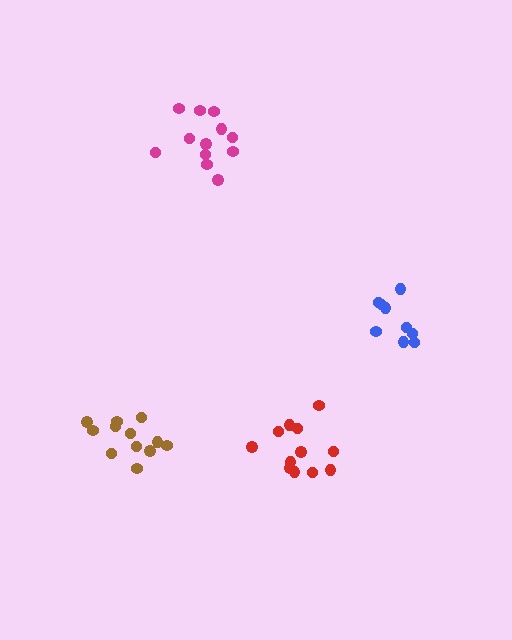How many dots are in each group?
Group 1: 12 dots, Group 2: 12 dots, Group 3: 9 dots, Group 4: 12 dots (45 total).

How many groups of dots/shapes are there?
There are 4 groups.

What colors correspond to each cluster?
The clusters are colored: brown, magenta, blue, red.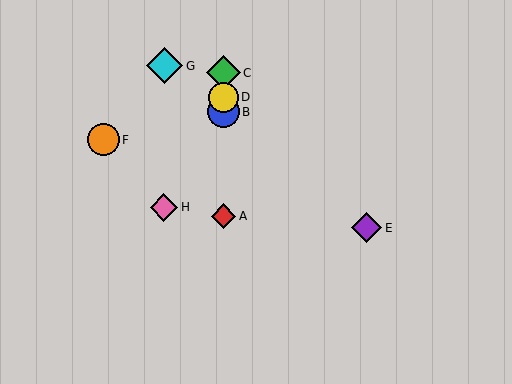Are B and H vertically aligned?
No, B is at x≈224 and H is at x≈164.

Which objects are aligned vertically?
Objects A, B, C, D are aligned vertically.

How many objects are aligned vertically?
4 objects (A, B, C, D) are aligned vertically.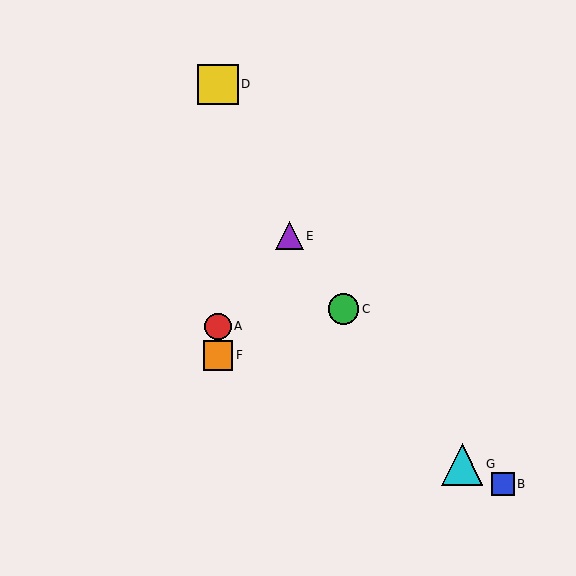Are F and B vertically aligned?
No, F is at x≈218 and B is at x≈503.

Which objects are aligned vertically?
Objects A, D, F are aligned vertically.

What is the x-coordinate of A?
Object A is at x≈218.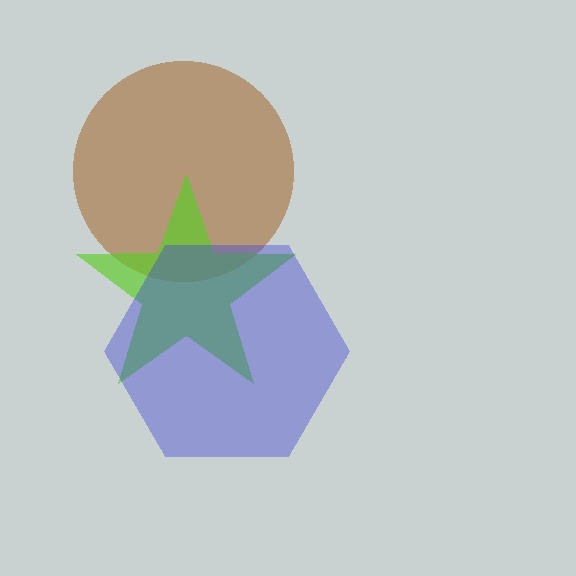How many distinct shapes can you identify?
There are 3 distinct shapes: a brown circle, a lime star, a blue hexagon.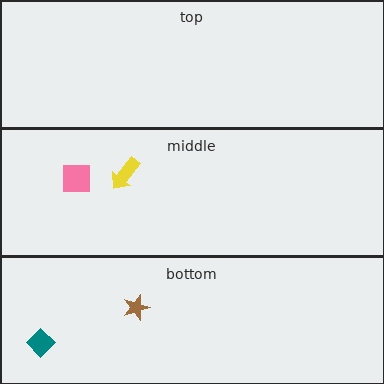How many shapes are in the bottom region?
2.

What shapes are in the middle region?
The pink square, the yellow arrow.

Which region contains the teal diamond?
The bottom region.